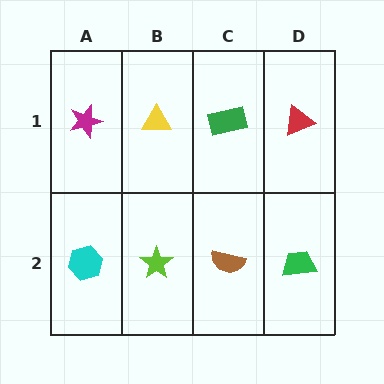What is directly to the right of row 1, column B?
A green rectangle.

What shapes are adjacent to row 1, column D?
A green trapezoid (row 2, column D), a green rectangle (row 1, column C).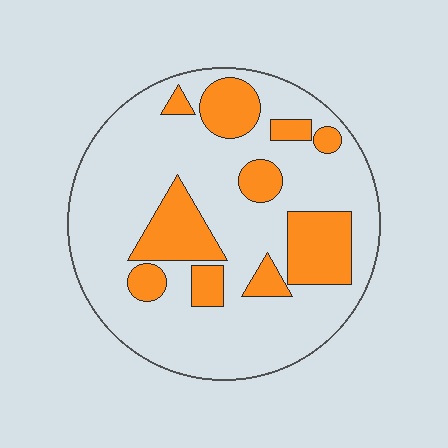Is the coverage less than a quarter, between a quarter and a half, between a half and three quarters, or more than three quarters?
Between a quarter and a half.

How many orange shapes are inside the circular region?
10.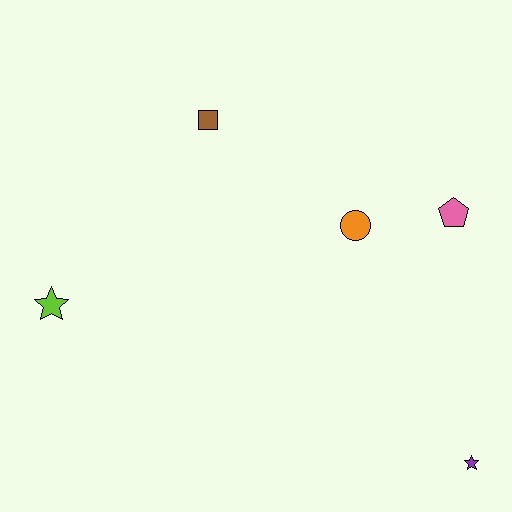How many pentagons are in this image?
There is 1 pentagon.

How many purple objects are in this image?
There is 1 purple object.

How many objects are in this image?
There are 5 objects.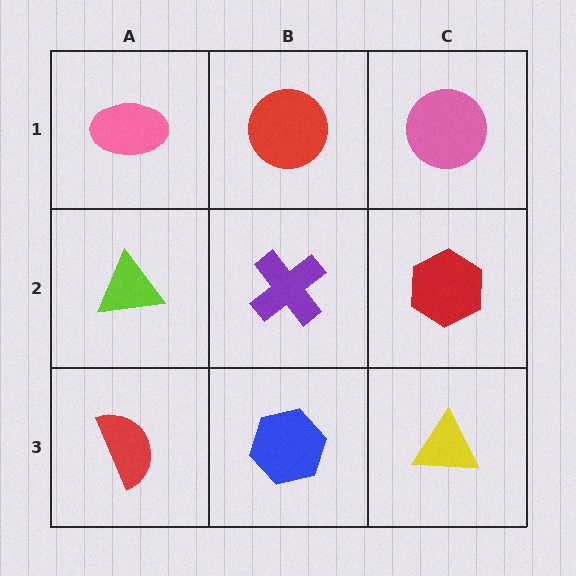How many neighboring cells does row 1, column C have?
2.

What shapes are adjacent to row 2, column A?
A pink ellipse (row 1, column A), a red semicircle (row 3, column A), a purple cross (row 2, column B).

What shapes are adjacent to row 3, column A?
A lime triangle (row 2, column A), a blue hexagon (row 3, column B).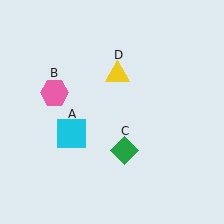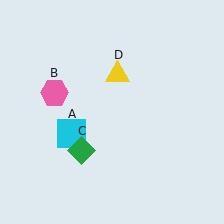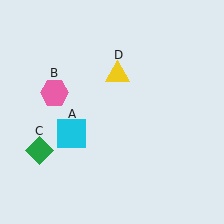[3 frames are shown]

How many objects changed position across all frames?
1 object changed position: green diamond (object C).